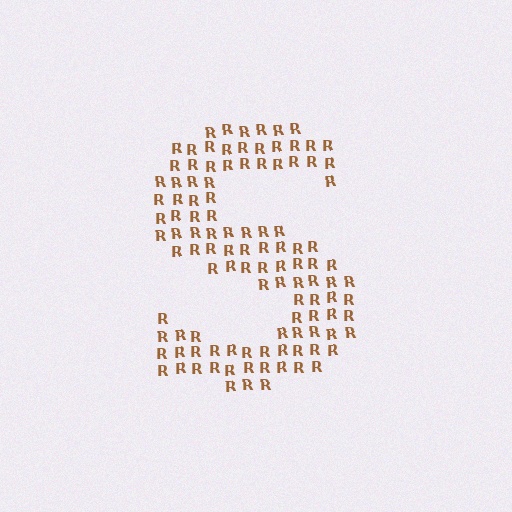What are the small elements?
The small elements are letter R's.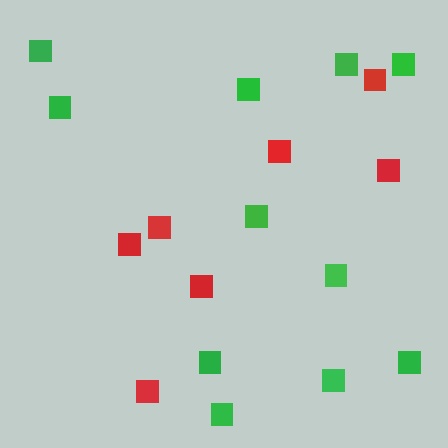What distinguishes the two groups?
There are 2 groups: one group of red squares (7) and one group of green squares (11).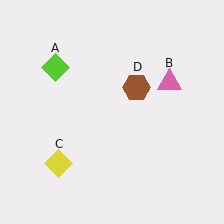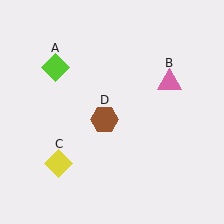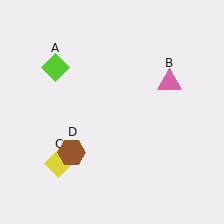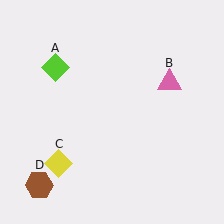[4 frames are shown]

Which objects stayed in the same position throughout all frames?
Lime diamond (object A) and pink triangle (object B) and yellow diamond (object C) remained stationary.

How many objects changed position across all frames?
1 object changed position: brown hexagon (object D).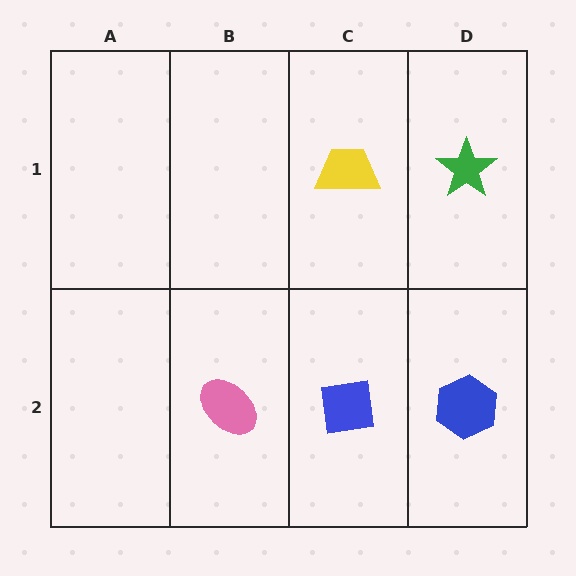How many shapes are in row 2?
3 shapes.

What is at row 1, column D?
A green star.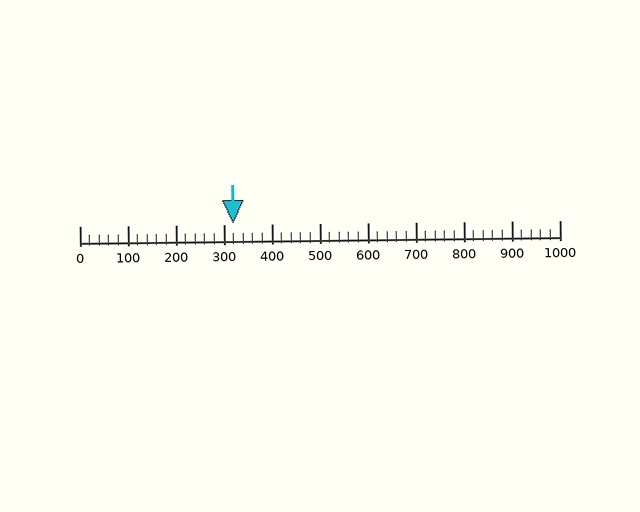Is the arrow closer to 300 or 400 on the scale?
The arrow is closer to 300.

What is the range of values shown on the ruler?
The ruler shows values from 0 to 1000.